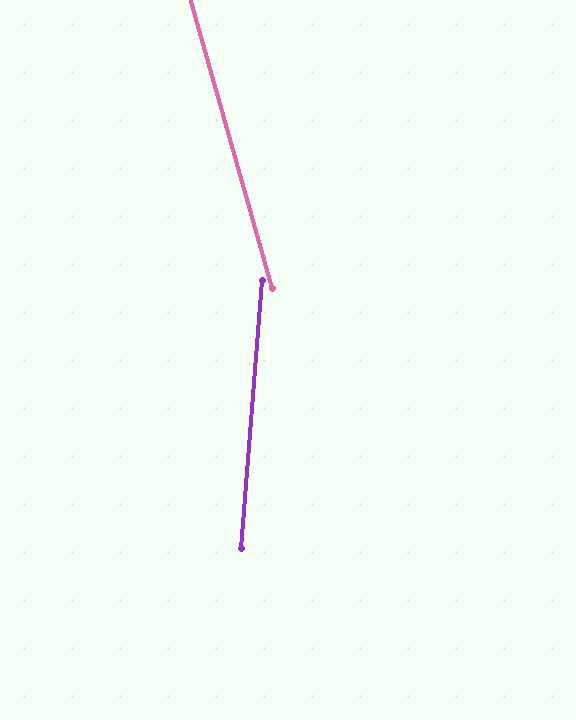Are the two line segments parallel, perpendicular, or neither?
Neither parallel nor perpendicular — they differ by about 20°.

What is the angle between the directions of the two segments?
Approximately 20 degrees.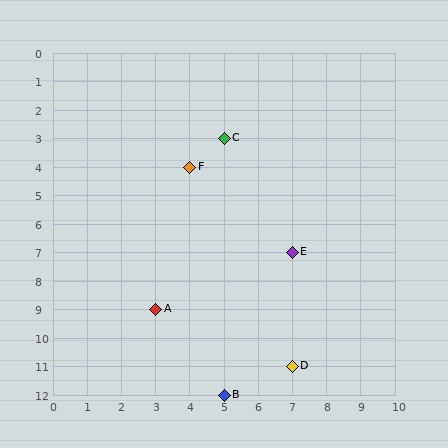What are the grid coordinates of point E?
Point E is at grid coordinates (7, 7).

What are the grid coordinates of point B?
Point B is at grid coordinates (5, 12).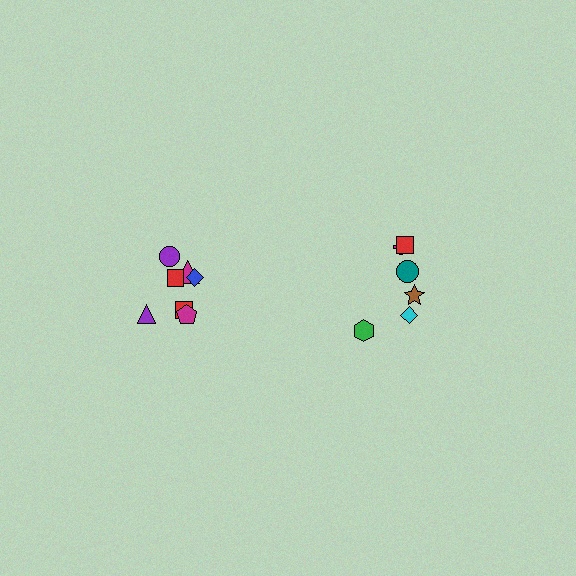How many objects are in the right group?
There are 6 objects.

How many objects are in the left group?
There are 8 objects.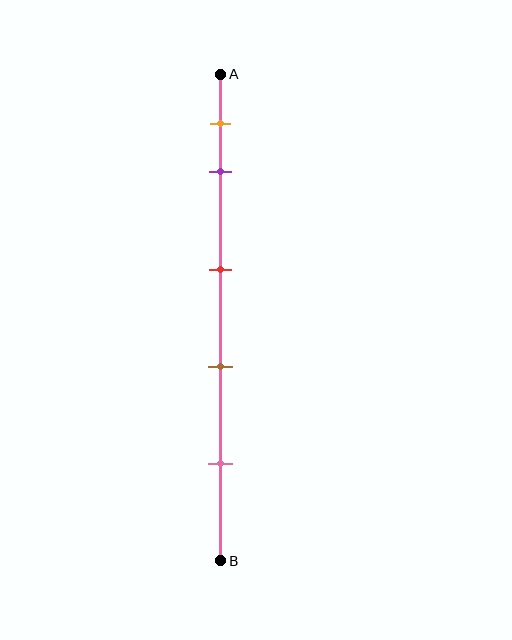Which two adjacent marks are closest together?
The orange and purple marks are the closest adjacent pair.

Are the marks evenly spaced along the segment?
No, the marks are not evenly spaced.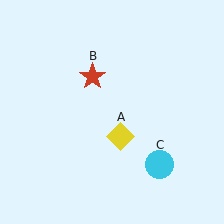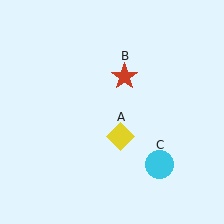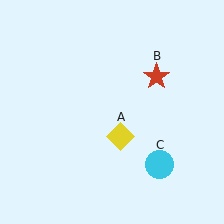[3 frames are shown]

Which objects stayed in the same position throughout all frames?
Yellow diamond (object A) and cyan circle (object C) remained stationary.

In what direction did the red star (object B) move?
The red star (object B) moved right.